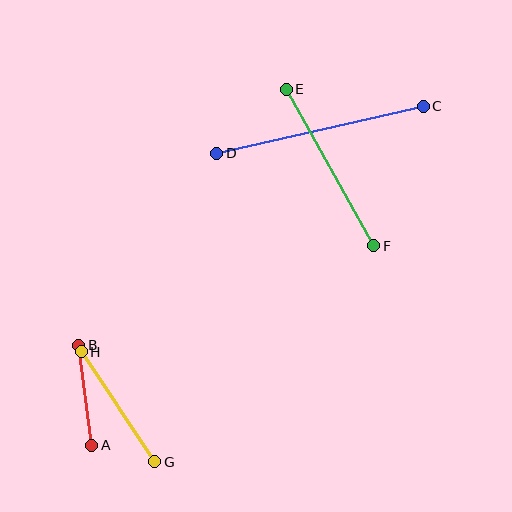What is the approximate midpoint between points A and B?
The midpoint is at approximately (85, 395) pixels.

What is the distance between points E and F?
The distance is approximately 179 pixels.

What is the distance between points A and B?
The distance is approximately 101 pixels.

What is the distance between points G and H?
The distance is approximately 133 pixels.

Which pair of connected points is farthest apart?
Points C and D are farthest apart.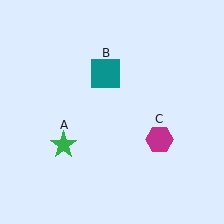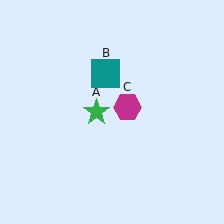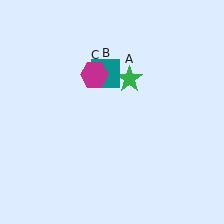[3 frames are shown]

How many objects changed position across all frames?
2 objects changed position: green star (object A), magenta hexagon (object C).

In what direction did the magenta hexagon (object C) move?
The magenta hexagon (object C) moved up and to the left.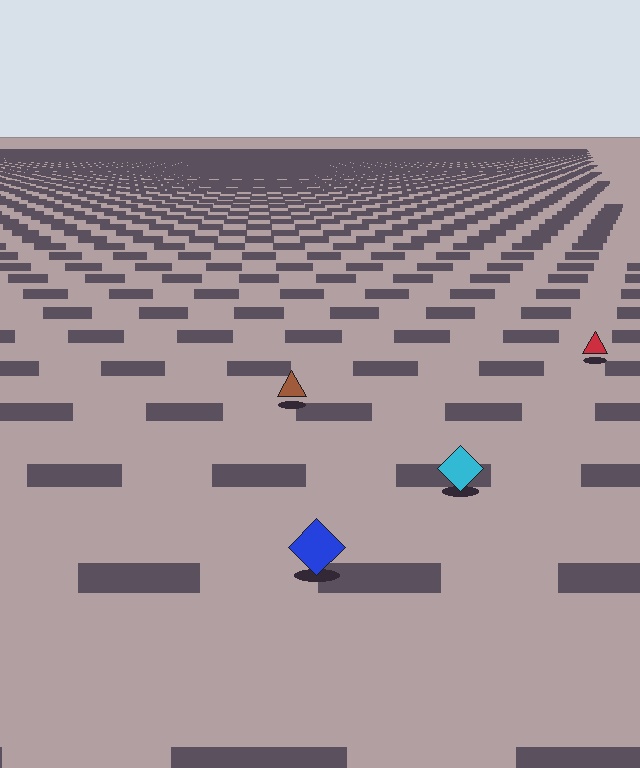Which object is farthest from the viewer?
The red triangle is farthest from the viewer. It appears smaller and the ground texture around it is denser.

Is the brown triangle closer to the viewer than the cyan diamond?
No. The cyan diamond is closer — you can tell from the texture gradient: the ground texture is coarser near it.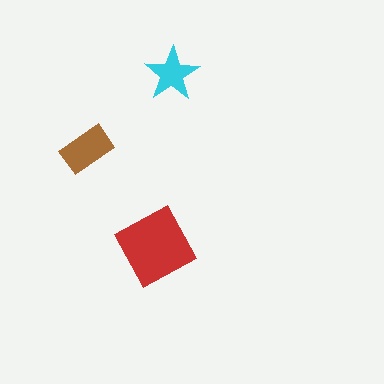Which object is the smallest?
The cyan star.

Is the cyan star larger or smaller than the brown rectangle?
Smaller.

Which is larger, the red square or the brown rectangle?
The red square.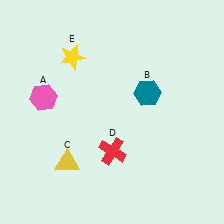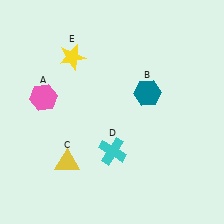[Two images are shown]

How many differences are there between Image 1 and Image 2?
There is 1 difference between the two images.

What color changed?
The cross (D) changed from red in Image 1 to cyan in Image 2.